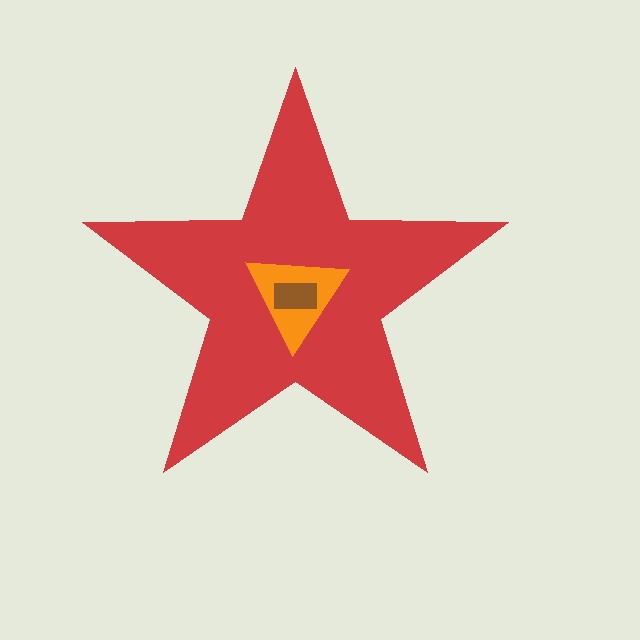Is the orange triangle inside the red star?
Yes.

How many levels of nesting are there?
3.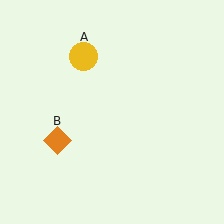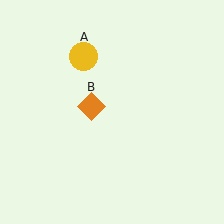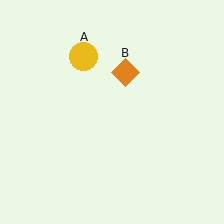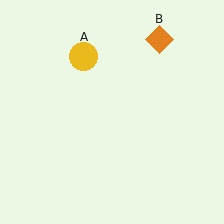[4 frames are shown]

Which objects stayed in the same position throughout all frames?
Yellow circle (object A) remained stationary.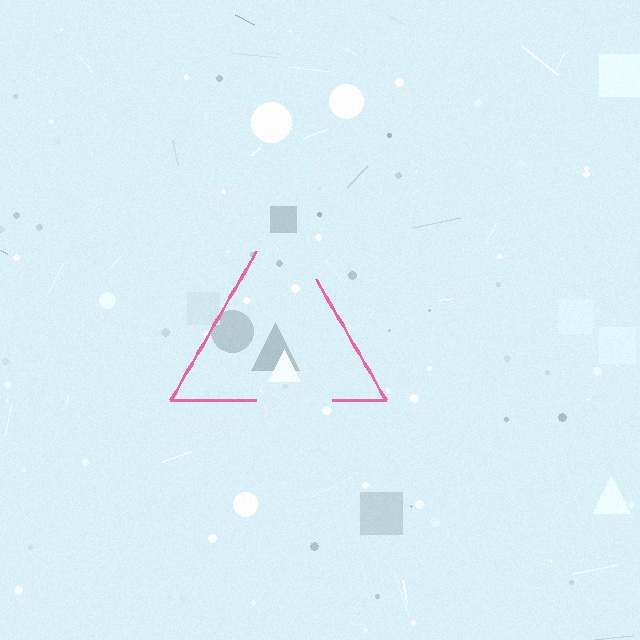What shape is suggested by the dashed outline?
The dashed outline suggests a triangle.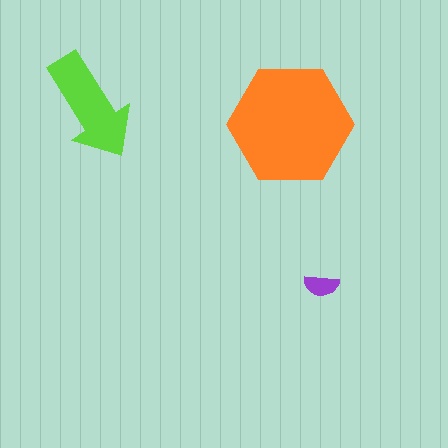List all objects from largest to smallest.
The orange hexagon, the lime arrow, the purple semicircle.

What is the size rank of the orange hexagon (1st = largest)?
1st.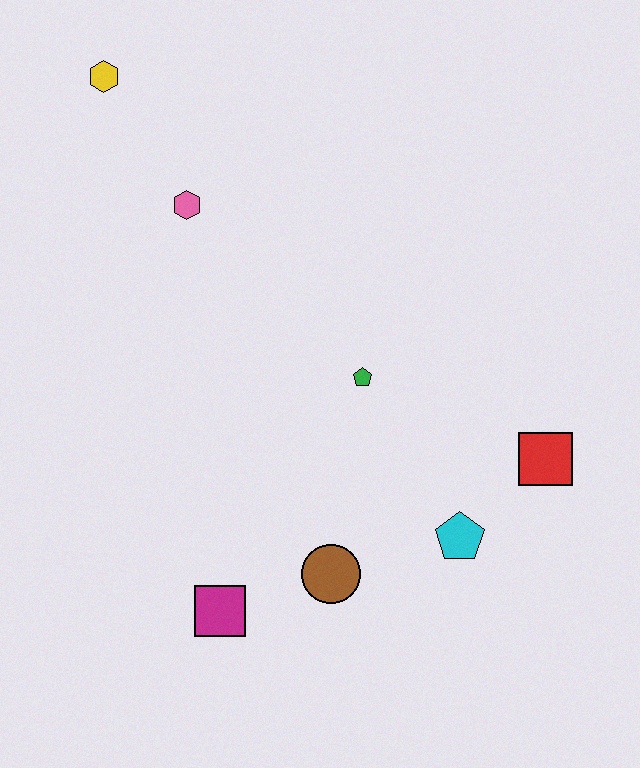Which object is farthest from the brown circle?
The yellow hexagon is farthest from the brown circle.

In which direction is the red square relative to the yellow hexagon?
The red square is to the right of the yellow hexagon.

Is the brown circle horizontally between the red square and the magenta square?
Yes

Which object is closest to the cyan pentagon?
The red square is closest to the cyan pentagon.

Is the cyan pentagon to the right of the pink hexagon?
Yes